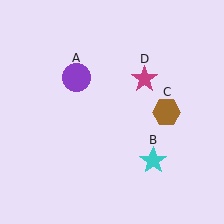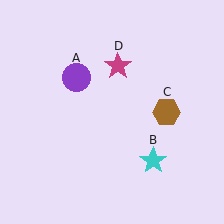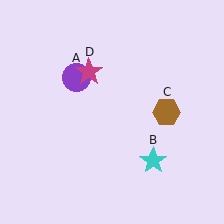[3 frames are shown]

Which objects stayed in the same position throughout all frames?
Purple circle (object A) and cyan star (object B) and brown hexagon (object C) remained stationary.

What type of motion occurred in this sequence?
The magenta star (object D) rotated counterclockwise around the center of the scene.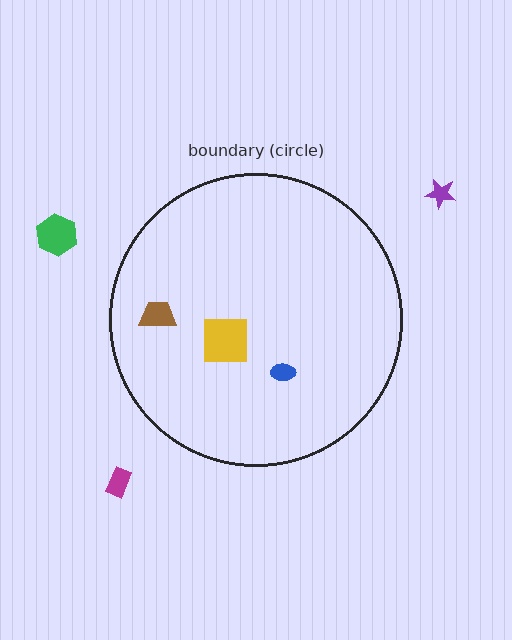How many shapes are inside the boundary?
3 inside, 3 outside.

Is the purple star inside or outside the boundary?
Outside.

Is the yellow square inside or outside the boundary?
Inside.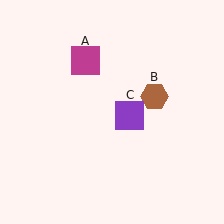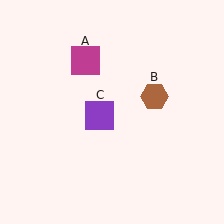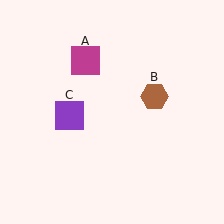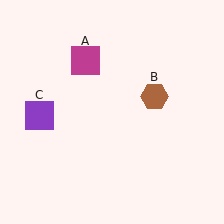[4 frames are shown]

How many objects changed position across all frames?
1 object changed position: purple square (object C).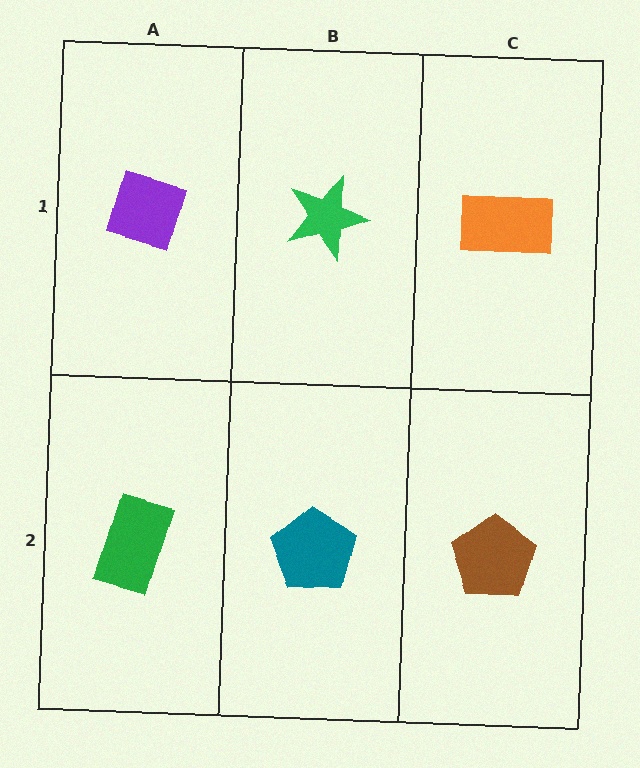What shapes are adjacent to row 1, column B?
A teal pentagon (row 2, column B), a purple diamond (row 1, column A), an orange rectangle (row 1, column C).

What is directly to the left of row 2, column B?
A green rectangle.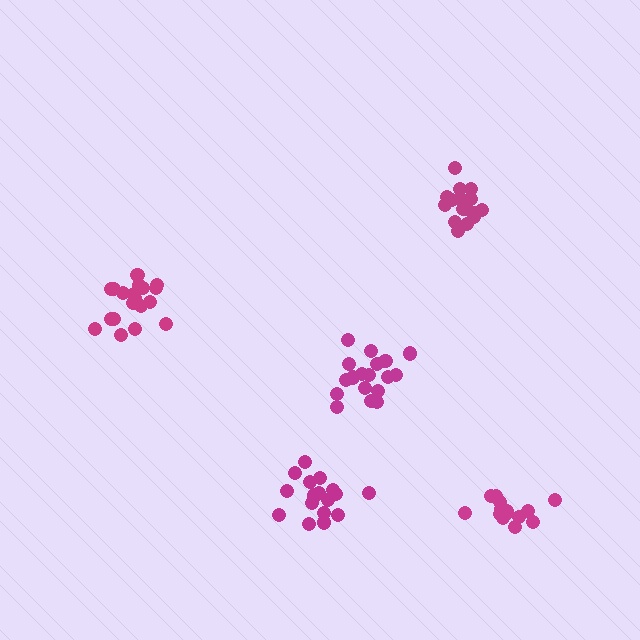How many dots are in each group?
Group 1: 18 dots, Group 2: 19 dots, Group 3: 19 dots, Group 4: 16 dots, Group 5: 14 dots (86 total).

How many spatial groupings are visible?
There are 5 spatial groupings.